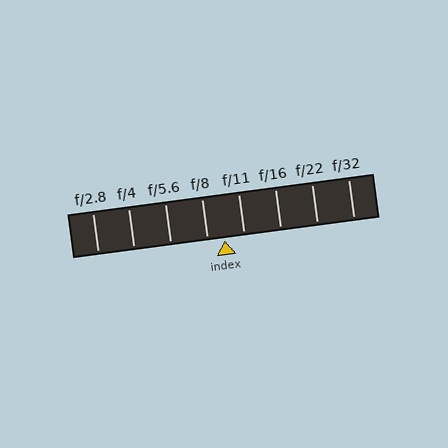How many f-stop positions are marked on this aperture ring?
There are 8 f-stop positions marked.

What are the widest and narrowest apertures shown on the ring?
The widest aperture shown is f/2.8 and the narrowest is f/32.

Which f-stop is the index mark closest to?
The index mark is closest to f/8.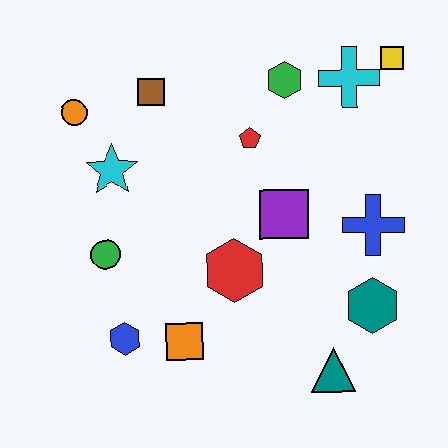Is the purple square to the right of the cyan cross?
No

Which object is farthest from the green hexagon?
The blue hexagon is farthest from the green hexagon.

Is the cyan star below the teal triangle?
No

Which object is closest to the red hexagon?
The purple square is closest to the red hexagon.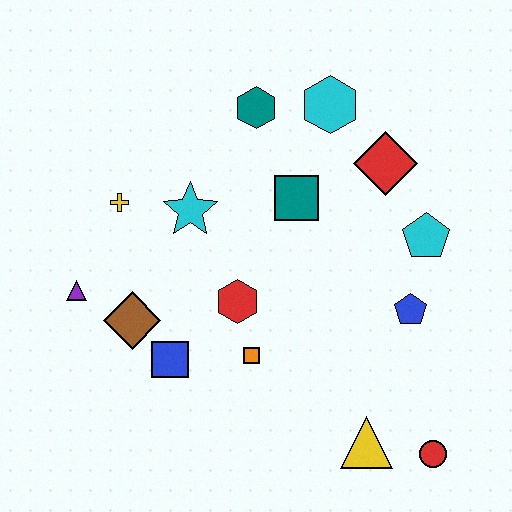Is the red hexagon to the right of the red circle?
No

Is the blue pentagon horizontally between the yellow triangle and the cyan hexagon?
No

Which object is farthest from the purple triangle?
The red circle is farthest from the purple triangle.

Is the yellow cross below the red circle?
No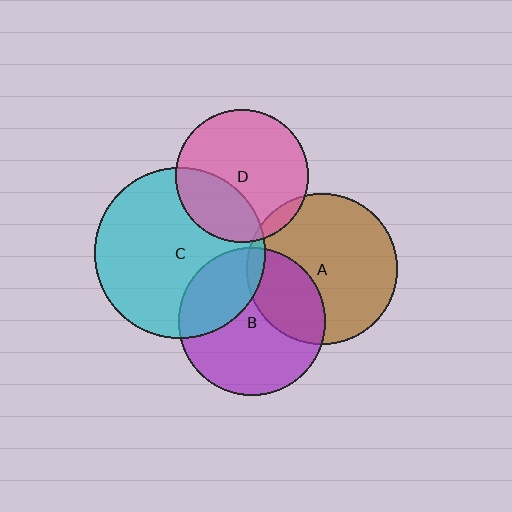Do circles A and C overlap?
Yes.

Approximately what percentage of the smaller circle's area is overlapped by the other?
Approximately 5%.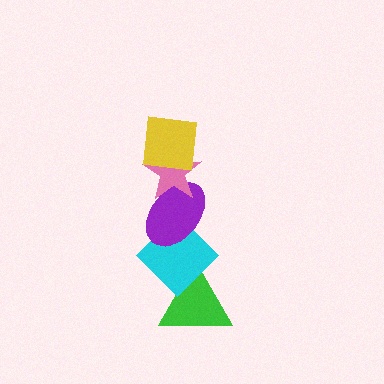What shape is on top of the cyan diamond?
The purple ellipse is on top of the cyan diamond.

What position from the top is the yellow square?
The yellow square is 1st from the top.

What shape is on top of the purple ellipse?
The pink star is on top of the purple ellipse.